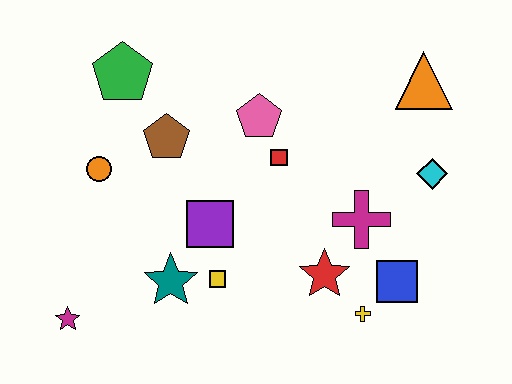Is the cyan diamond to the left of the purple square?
No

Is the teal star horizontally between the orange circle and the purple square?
Yes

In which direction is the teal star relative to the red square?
The teal star is below the red square.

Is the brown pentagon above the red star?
Yes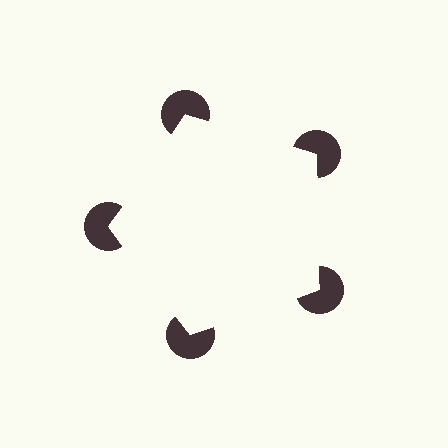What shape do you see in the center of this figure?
An illusory pentagon — its edges are inferred from the aligned wedge cuts in the pac-man discs, not physically drawn.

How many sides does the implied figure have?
5 sides.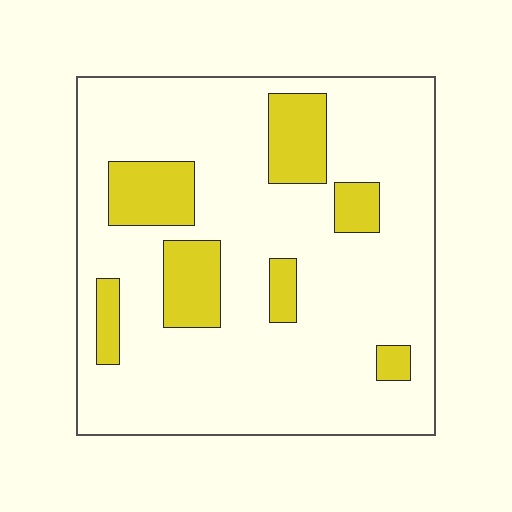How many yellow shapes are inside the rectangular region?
7.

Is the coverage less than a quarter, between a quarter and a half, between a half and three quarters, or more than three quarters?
Less than a quarter.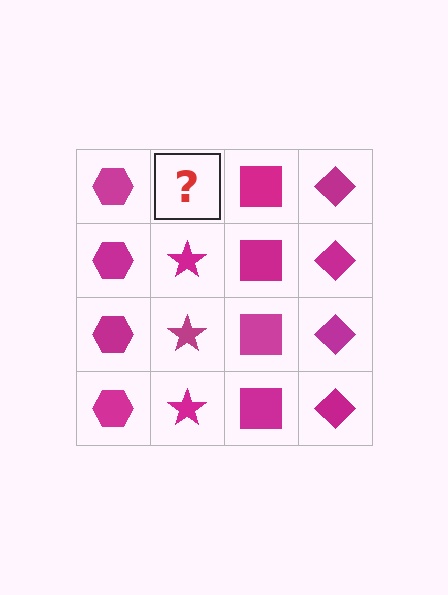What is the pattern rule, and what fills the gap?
The rule is that each column has a consistent shape. The gap should be filled with a magenta star.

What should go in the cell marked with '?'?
The missing cell should contain a magenta star.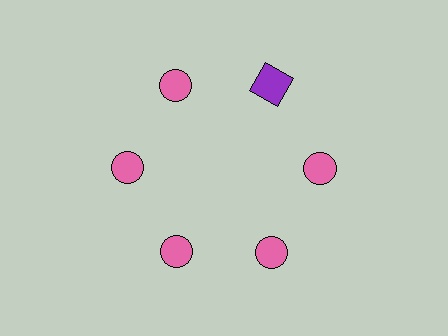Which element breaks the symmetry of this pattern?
The purple square at roughly the 1 o'clock position breaks the symmetry. All other shapes are pink circles.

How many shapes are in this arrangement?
There are 6 shapes arranged in a ring pattern.